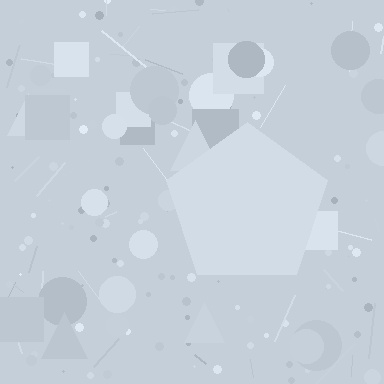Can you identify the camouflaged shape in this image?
The camouflaged shape is a pentagon.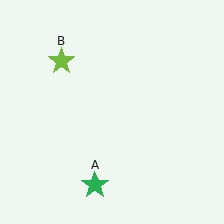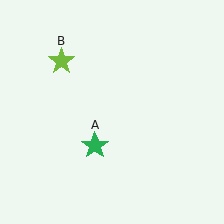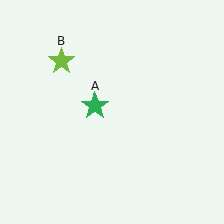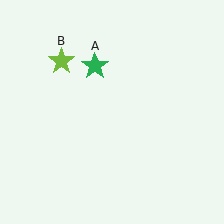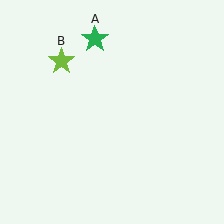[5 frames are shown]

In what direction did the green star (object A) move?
The green star (object A) moved up.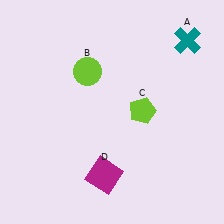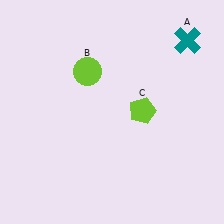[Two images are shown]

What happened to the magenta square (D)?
The magenta square (D) was removed in Image 2. It was in the bottom-left area of Image 1.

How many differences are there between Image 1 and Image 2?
There is 1 difference between the two images.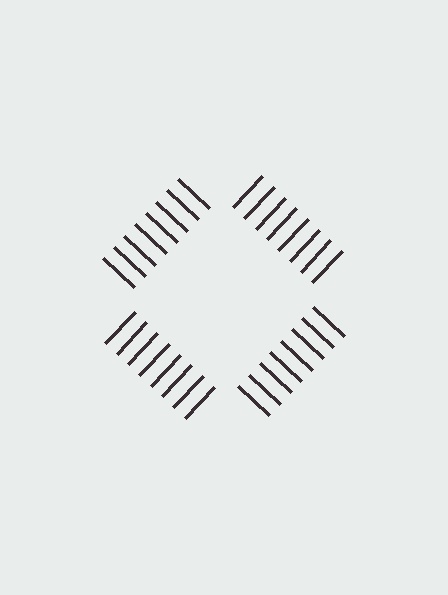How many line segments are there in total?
32 — 8 along each of the 4 edges.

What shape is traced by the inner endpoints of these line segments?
An illusory square — the line segments terminate on its edges but no continuous stroke is drawn.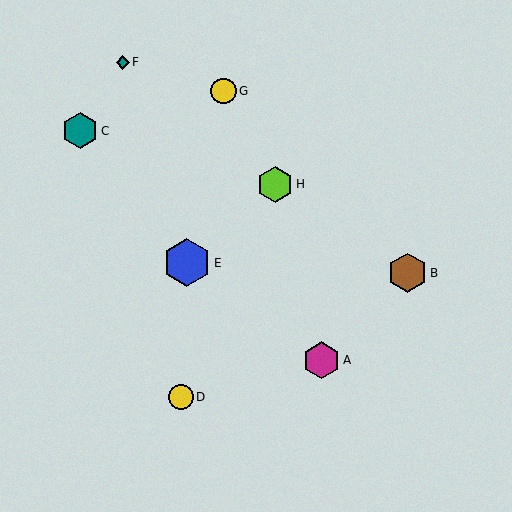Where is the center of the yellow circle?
The center of the yellow circle is at (223, 91).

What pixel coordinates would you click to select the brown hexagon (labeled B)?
Click at (407, 273) to select the brown hexagon B.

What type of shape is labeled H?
Shape H is a lime hexagon.